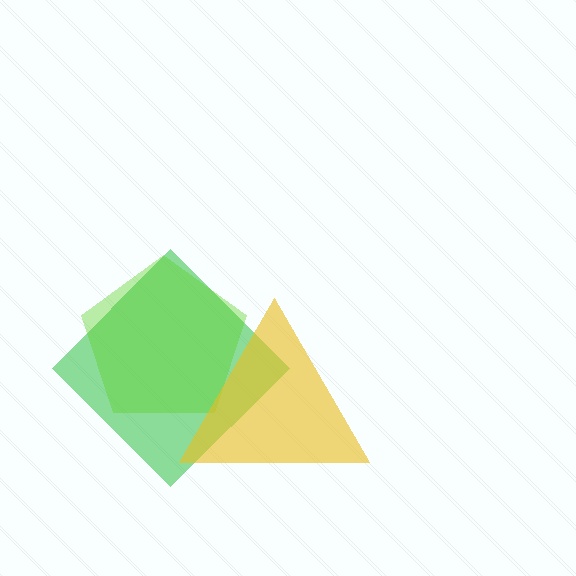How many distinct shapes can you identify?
There are 3 distinct shapes: a green diamond, a lime pentagon, a yellow triangle.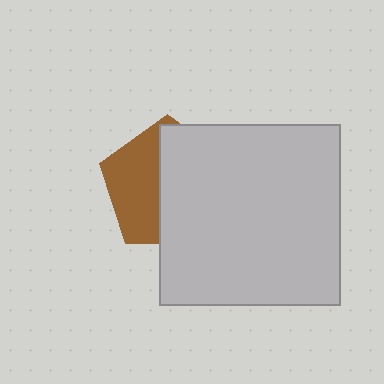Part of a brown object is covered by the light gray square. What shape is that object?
It is a pentagon.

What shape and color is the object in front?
The object in front is a light gray square.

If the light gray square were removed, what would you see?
You would see the complete brown pentagon.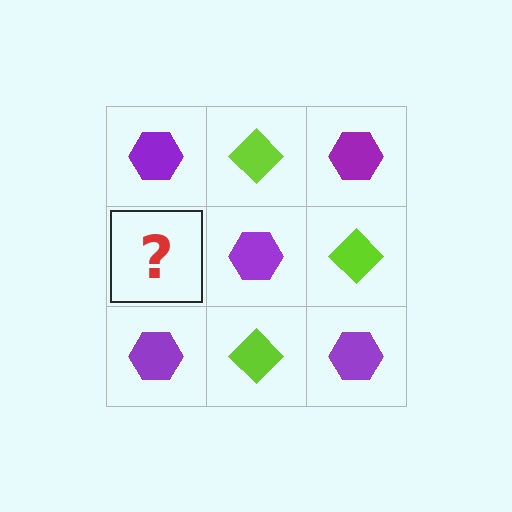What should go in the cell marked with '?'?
The missing cell should contain a lime diamond.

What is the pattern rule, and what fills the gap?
The rule is that it alternates purple hexagon and lime diamond in a checkerboard pattern. The gap should be filled with a lime diamond.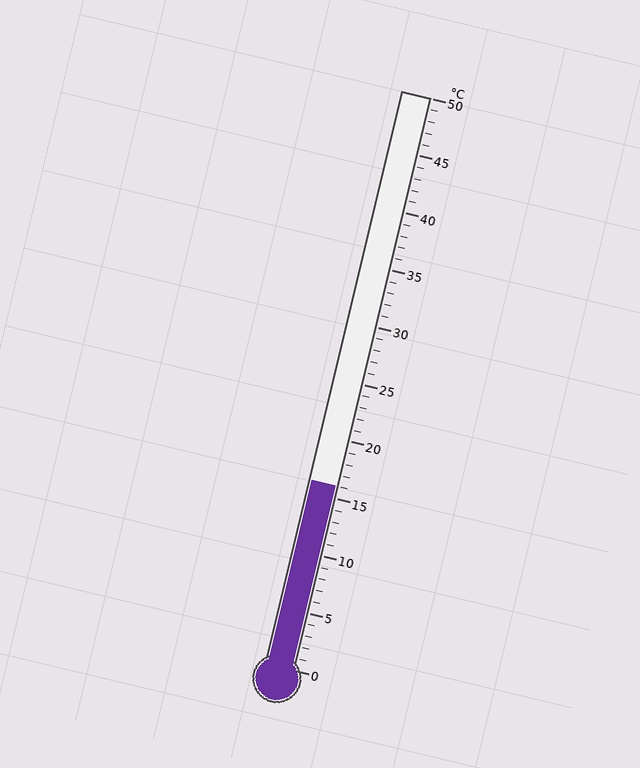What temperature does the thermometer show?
The thermometer shows approximately 16°C.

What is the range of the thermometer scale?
The thermometer scale ranges from 0°C to 50°C.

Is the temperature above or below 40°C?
The temperature is below 40°C.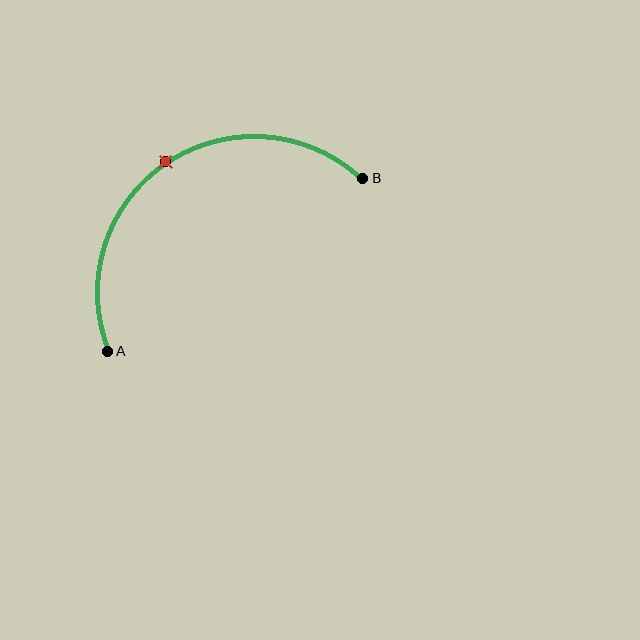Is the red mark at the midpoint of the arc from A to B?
Yes. The red mark lies on the arc at equal arc-length from both A and B — it is the arc midpoint.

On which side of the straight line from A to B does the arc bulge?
The arc bulges above and to the left of the straight line connecting A and B.